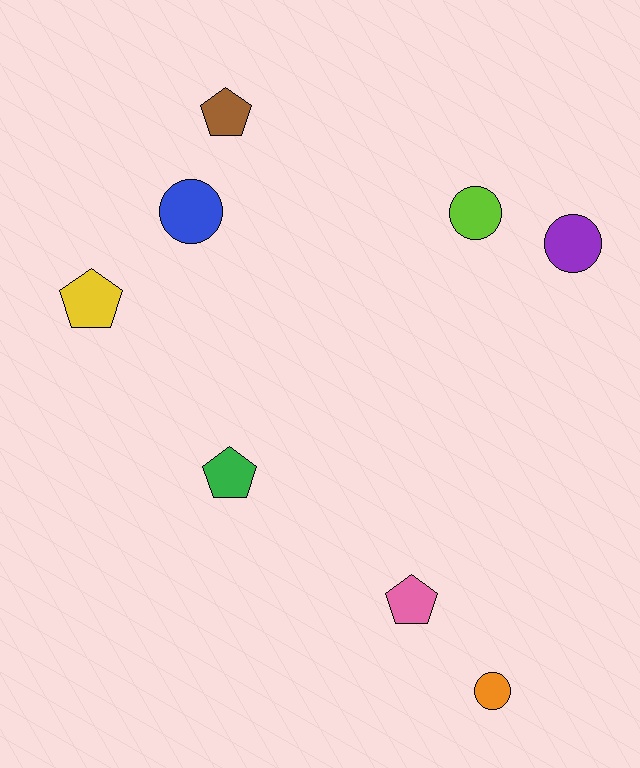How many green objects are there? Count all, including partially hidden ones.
There is 1 green object.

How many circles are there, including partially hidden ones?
There are 4 circles.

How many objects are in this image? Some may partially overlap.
There are 8 objects.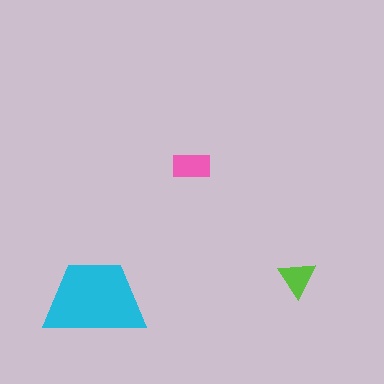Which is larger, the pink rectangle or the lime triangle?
The pink rectangle.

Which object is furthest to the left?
The cyan trapezoid is leftmost.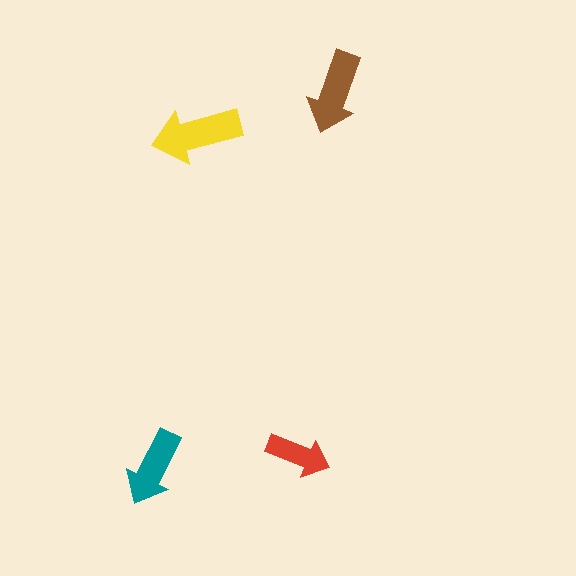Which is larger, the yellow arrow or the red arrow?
The yellow one.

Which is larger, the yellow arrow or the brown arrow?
The yellow one.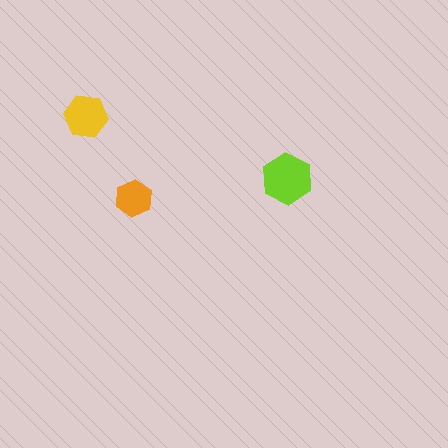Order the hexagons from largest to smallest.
the lime one, the yellow one, the orange one.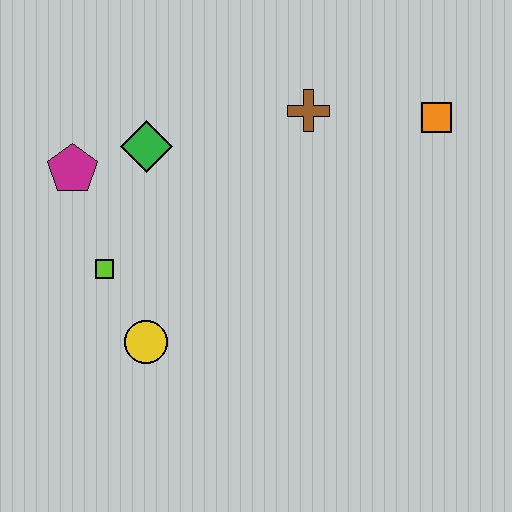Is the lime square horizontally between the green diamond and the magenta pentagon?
Yes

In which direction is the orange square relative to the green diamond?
The orange square is to the right of the green diamond.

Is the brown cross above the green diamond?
Yes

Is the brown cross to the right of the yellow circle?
Yes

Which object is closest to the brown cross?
The orange square is closest to the brown cross.